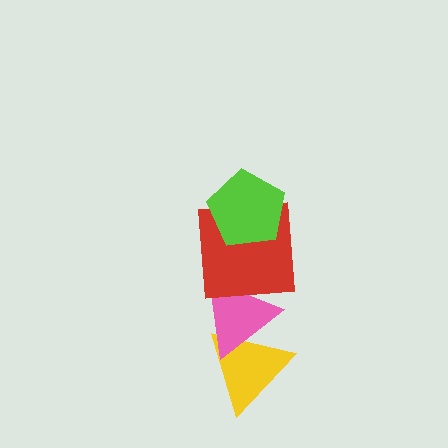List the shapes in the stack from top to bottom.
From top to bottom: the lime pentagon, the red square, the pink triangle, the yellow triangle.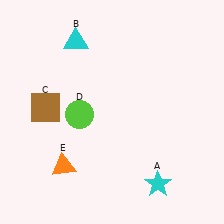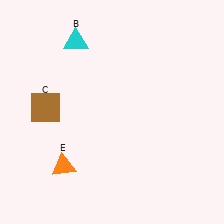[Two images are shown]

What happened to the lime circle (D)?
The lime circle (D) was removed in Image 2. It was in the bottom-left area of Image 1.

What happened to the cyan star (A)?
The cyan star (A) was removed in Image 2. It was in the bottom-right area of Image 1.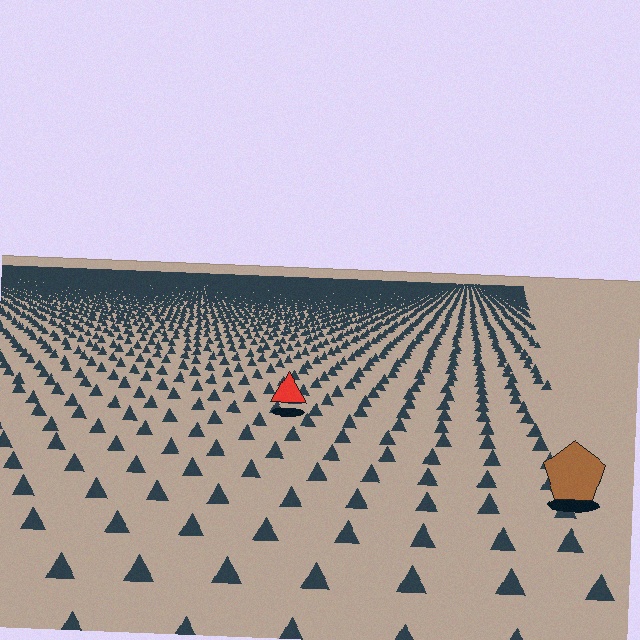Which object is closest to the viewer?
The brown pentagon is closest. The texture marks near it are larger and more spread out.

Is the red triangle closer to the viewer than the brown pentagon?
No. The brown pentagon is closer — you can tell from the texture gradient: the ground texture is coarser near it.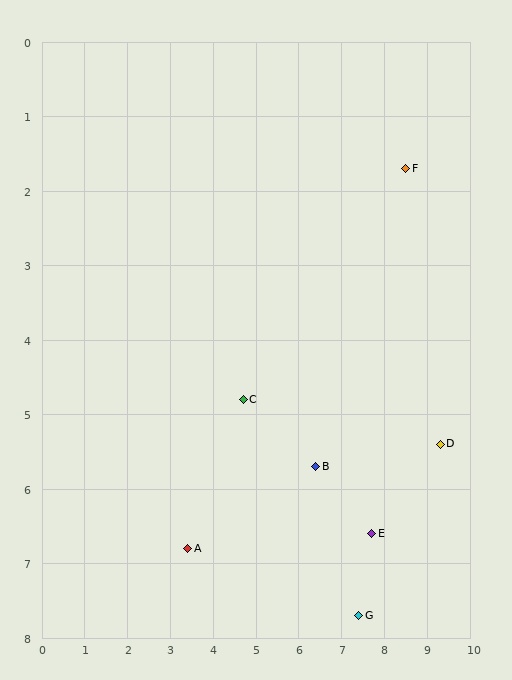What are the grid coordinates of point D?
Point D is at approximately (9.3, 5.4).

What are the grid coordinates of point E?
Point E is at approximately (7.7, 6.6).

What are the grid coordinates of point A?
Point A is at approximately (3.4, 6.8).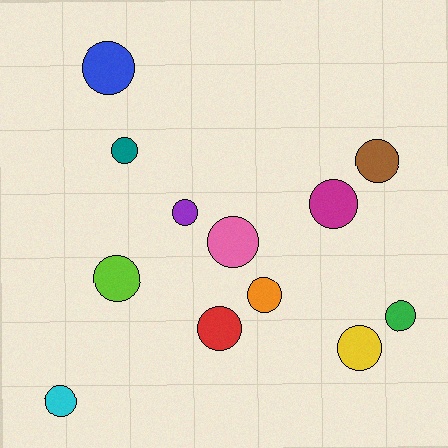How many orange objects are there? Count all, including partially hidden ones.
There is 1 orange object.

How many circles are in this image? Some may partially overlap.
There are 12 circles.